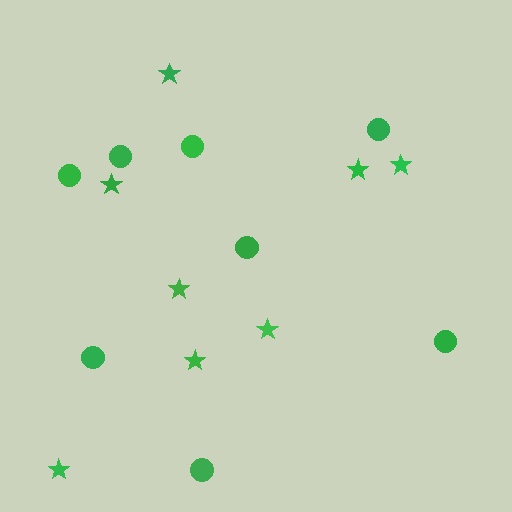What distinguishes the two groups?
There are 2 groups: one group of stars (8) and one group of circles (8).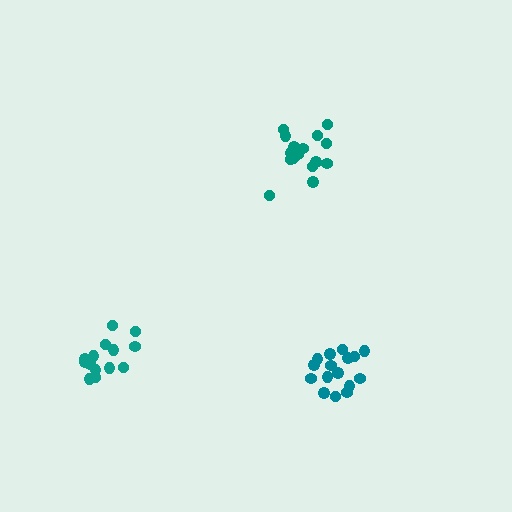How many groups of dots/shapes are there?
There are 3 groups.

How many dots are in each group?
Group 1: 16 dots, Group 2: 17 dots, Group 3: 14 dots (47 total).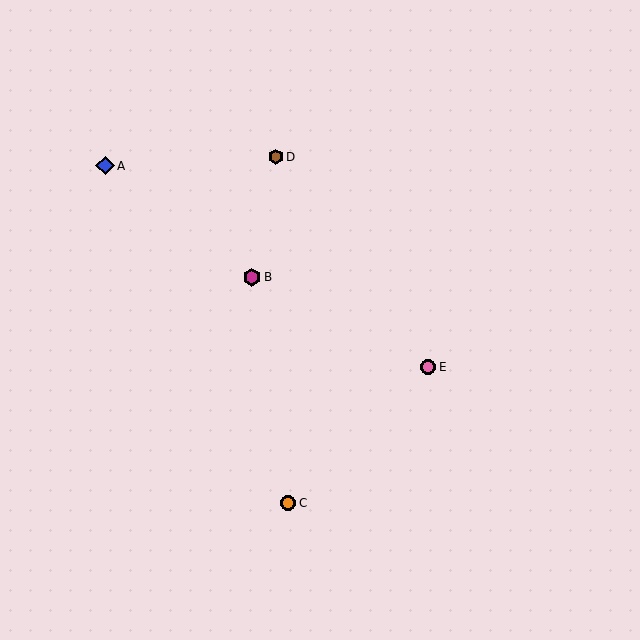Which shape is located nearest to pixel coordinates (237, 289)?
The magenta hexagon (labeled B) at (252, 277) is nearest to that location.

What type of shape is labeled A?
Shape A is a blue diamond.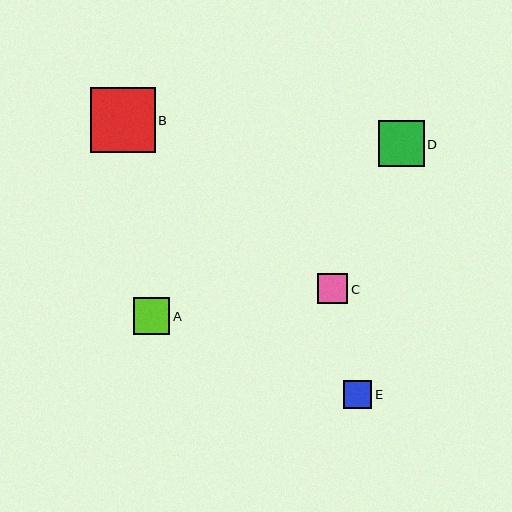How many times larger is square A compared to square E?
Square A is approximately 1.3 times the size of square E.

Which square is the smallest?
Square E is the smallest with a size of approximately 28 pixels.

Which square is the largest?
Square B is the largest with a size of approximately 65 pixels.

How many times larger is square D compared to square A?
Square D is approximately 1.3 times the size of square A.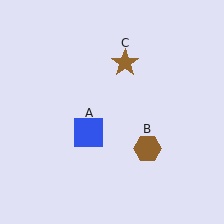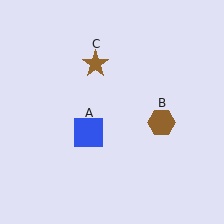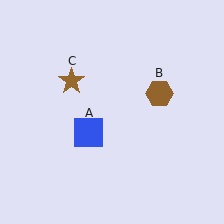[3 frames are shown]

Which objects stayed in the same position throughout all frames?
Blue square (object A) remained stationary.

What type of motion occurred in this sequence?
The brown hexagon (object B), brown star (object C) rotated counterclockwise around the center of the scene.